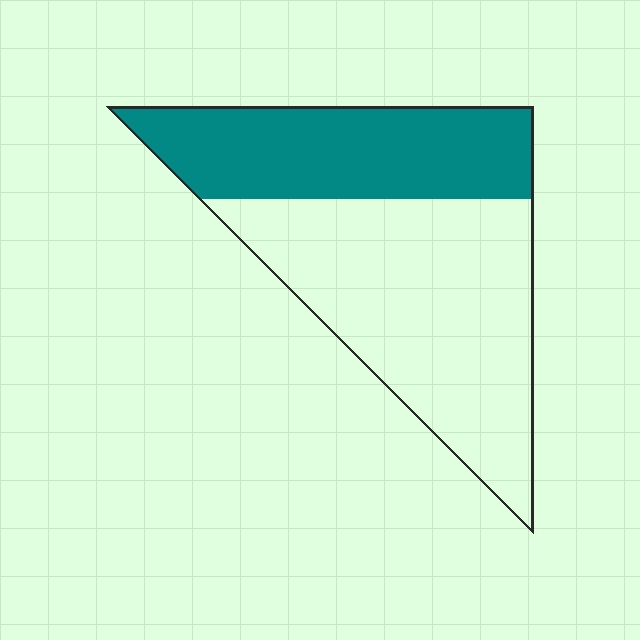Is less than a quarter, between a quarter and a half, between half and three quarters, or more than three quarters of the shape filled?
Between a quarter and a half.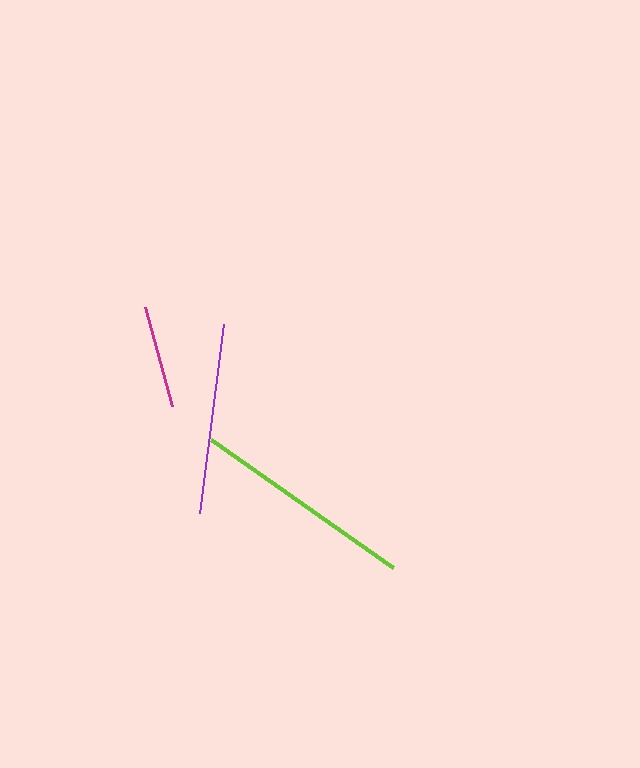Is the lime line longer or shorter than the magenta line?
The lime line is longer than the magenta line.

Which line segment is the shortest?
The magenta line is the shortest at approximately 103 pixels.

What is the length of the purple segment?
The purple segment is approximately 190 pixels long.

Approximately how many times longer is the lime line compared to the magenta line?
The lime line is approximately 2.2 times the length of the magenta line.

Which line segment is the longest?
The lime line is the longest at approximately 223 pixels.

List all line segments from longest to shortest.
From longest to shortest: lime, purple, magenta.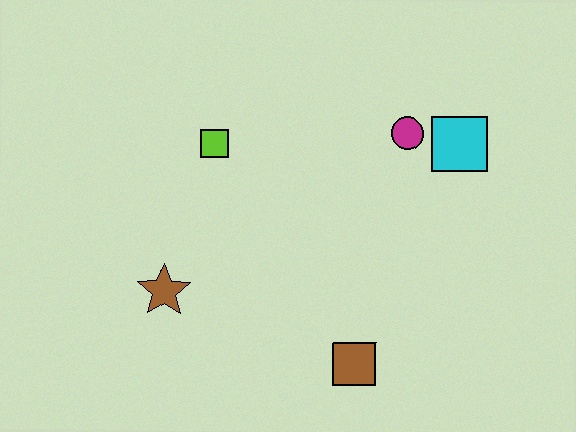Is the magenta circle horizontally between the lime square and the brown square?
No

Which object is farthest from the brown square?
The lime square is farthest from the brown square.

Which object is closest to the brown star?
The lime square is closest to the brown star.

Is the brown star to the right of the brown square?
No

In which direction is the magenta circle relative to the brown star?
The magenta circle is to the right of the brown star.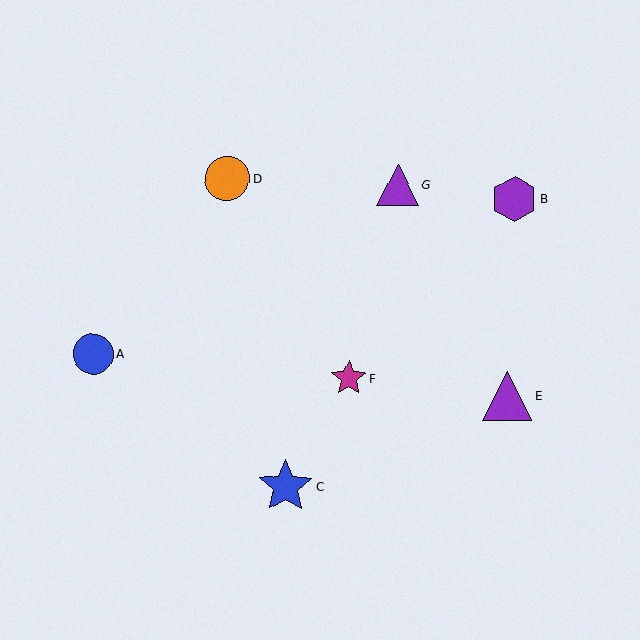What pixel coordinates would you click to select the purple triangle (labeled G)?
Click at (398, 185) to select the purple triangle G.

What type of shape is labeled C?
Shape C is a blue star.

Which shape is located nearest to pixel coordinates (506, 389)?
The purple triangle (labeled E) at (507, 396) is nearest to that location.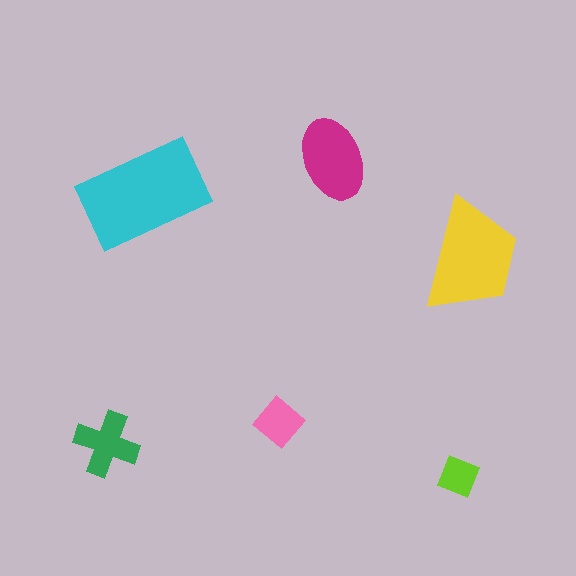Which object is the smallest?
The lime square.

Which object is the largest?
The cyan rectangle.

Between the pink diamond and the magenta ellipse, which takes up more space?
The magenta ellipse.